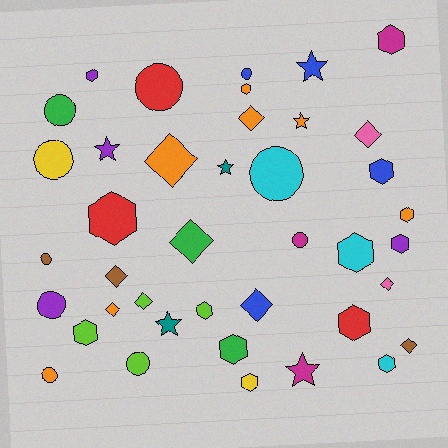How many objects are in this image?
There are 40 objects.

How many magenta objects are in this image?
There are 3 magenta objects.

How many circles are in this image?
There are 10 circles.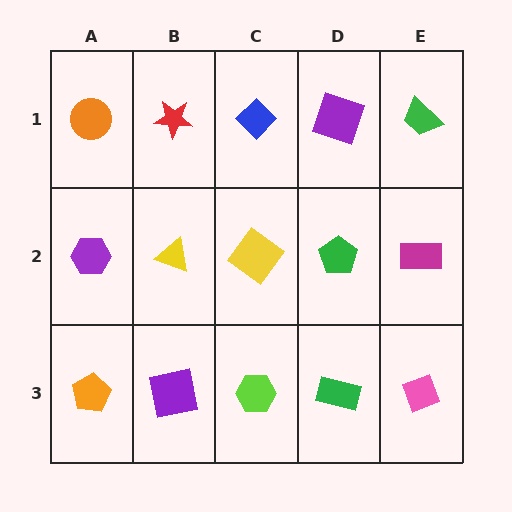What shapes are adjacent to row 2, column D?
A purple square (row 1, column D), a green rectangle (row 3, column D), a yellow diamond (row 2, column C), a magenta rectangle (row 2, column E).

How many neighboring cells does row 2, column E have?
3.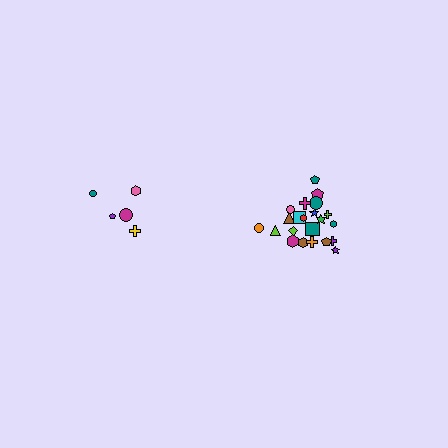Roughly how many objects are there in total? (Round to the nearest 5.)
Roughly 25 objects in total.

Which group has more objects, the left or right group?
The right group.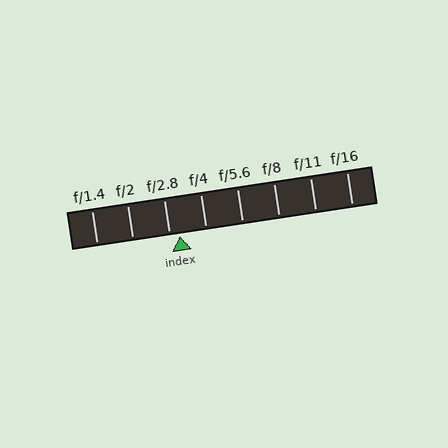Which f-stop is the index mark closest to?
The index mark is closest to f/2.8.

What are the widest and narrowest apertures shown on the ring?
The widest aperture shown is f/1.4 and the narrowest is f/16.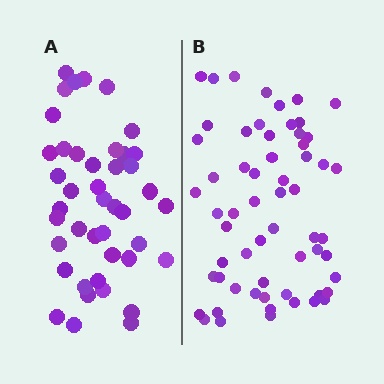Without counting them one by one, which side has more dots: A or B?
Region B (the right region) has more dots.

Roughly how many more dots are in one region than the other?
Region B has approximately 15 more dots than region A.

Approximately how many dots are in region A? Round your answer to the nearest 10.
About 40 dots. (The exact count is 43, which rounds to 40.)